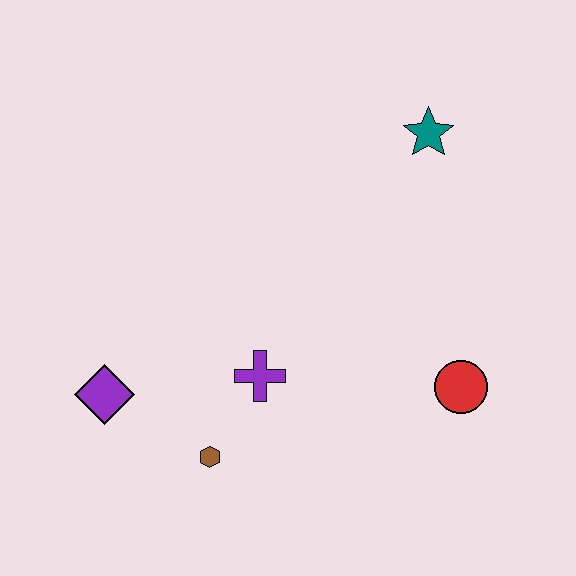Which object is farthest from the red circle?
The purple diamond is farthest from the red circle.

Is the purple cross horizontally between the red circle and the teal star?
No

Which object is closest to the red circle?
The purple cross is closest to the red circle.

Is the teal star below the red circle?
No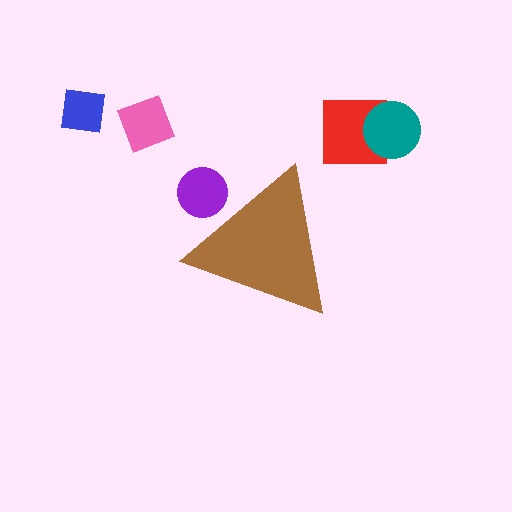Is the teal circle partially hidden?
No, the teal circle is fully visible.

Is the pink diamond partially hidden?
No, the pink diamond is fully visible.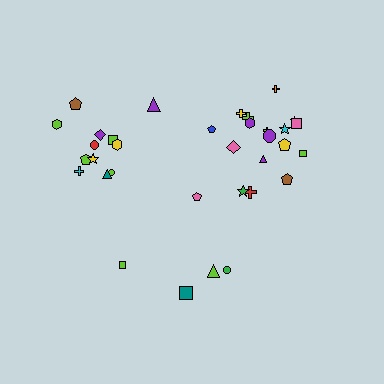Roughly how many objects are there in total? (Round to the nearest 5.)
Roughly 35 objects in total.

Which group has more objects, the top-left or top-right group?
The top-right group.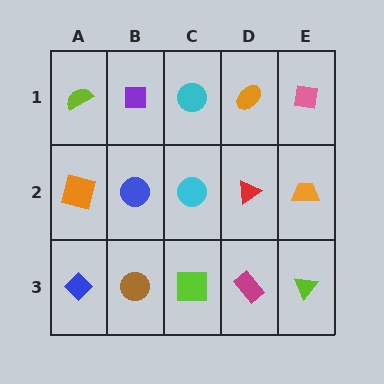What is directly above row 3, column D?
A red triangle.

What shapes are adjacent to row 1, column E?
An orange trapezoid (row 2, column E), an orange ellipse (row 1, column D).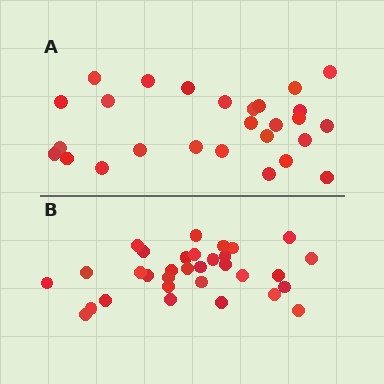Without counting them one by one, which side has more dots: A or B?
Region B (the bottom region) has more dots.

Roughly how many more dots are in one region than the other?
Region B has about 5 more dots than region A.